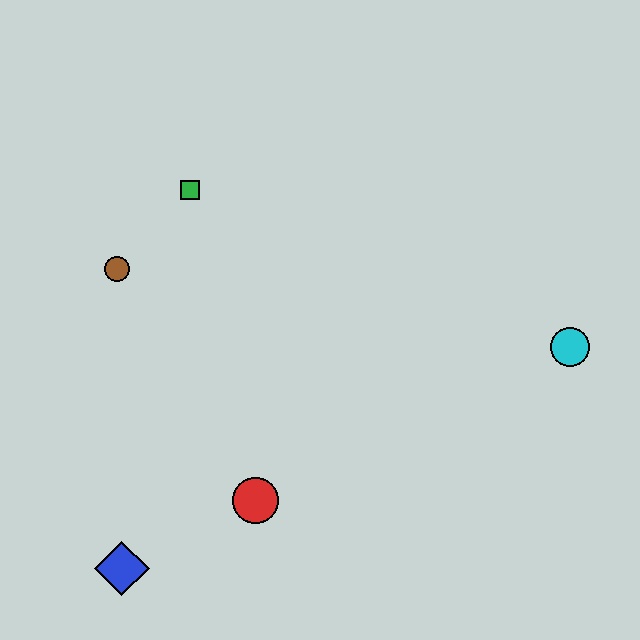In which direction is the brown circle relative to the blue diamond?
The brown circle is above the blue diamond.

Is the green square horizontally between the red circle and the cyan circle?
No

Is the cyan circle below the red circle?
No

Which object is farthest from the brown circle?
The cyan circle is farthest from the brown circle.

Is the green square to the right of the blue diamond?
Yes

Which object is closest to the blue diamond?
The red circle is closest to the blue diamond.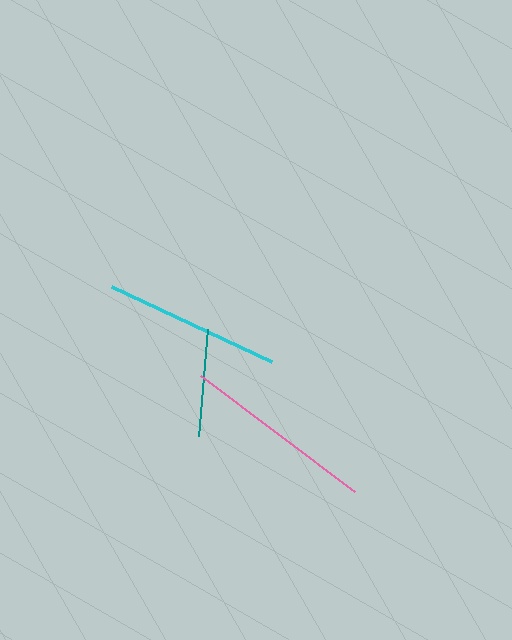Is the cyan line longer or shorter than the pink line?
The pink line is longer than the cyan line.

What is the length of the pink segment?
The pink segment is approximately 193 pixels long.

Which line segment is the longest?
The pink line is the longest at approximately 193 pixels.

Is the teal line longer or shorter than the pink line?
The pink line is longer than the teal line.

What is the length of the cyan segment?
The cyan segment is approximately 178 pixels long.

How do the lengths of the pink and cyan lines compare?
The pink and cyan lines are approximately the same length.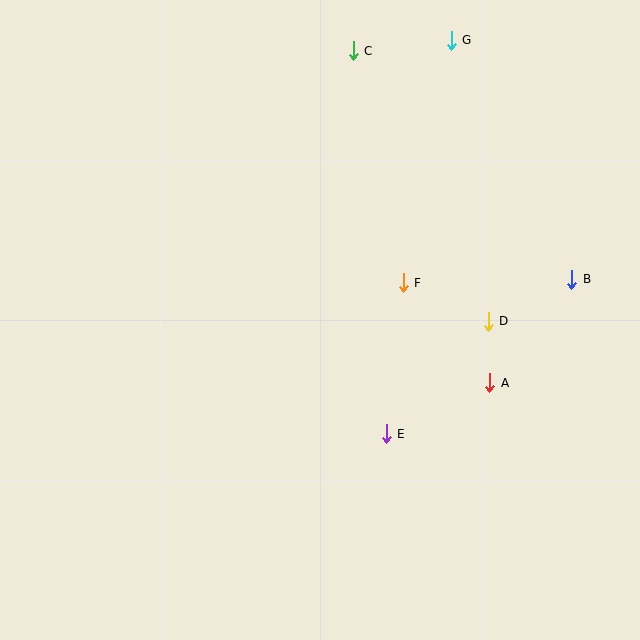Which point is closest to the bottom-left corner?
Point E is closest to the bottom-left corner.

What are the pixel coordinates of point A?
Point A is at (490, 383).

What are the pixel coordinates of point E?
Point E is at (386, 434).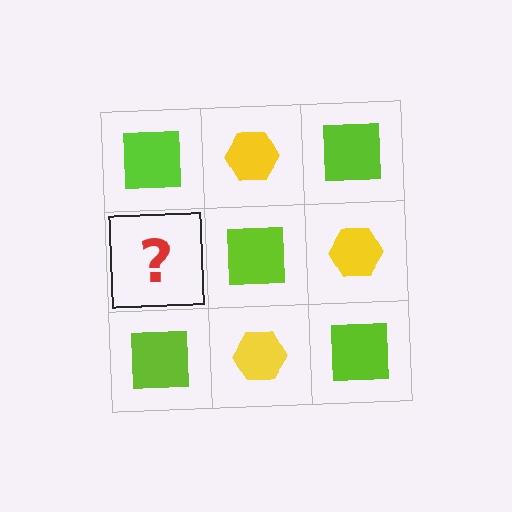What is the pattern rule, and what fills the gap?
The rule is that it alternates lime square and yellow hexagon in a checkerboard pattern. The gap should be filled with a yellow hexagon.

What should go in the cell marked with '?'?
The missing cell should contain a yellow hexagon.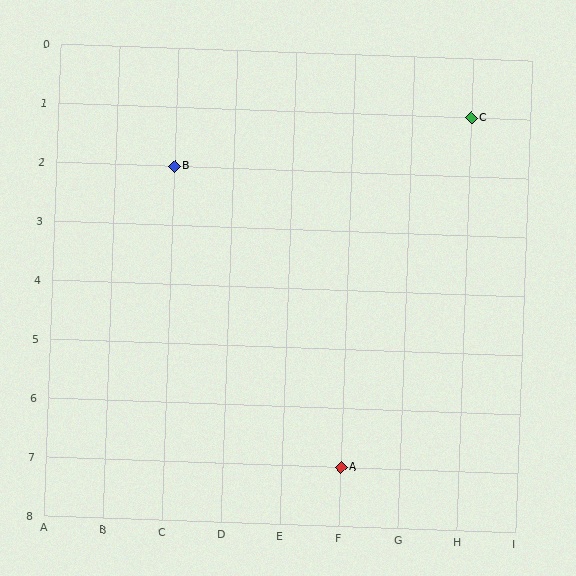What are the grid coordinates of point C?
Point C is at grid coordinates (H, 1).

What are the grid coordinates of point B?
Point B is at grid coordinates (C, 2).